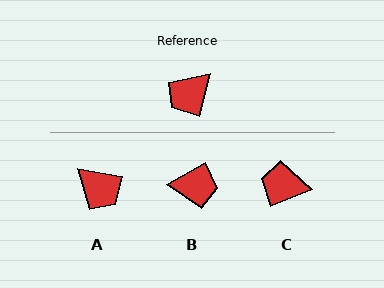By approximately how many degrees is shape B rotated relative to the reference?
Approximately 134 degrees counter-clockwise.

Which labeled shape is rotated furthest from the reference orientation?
B, about 134 degrees away.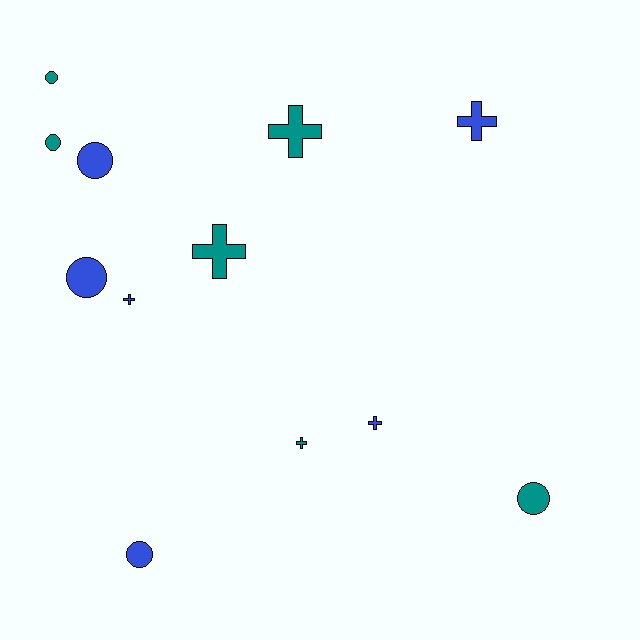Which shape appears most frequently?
Cross, with 6 objects.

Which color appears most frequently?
Blue, with 6 objects.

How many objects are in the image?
There are 12 objects.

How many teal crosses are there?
There are 3 teal crosses.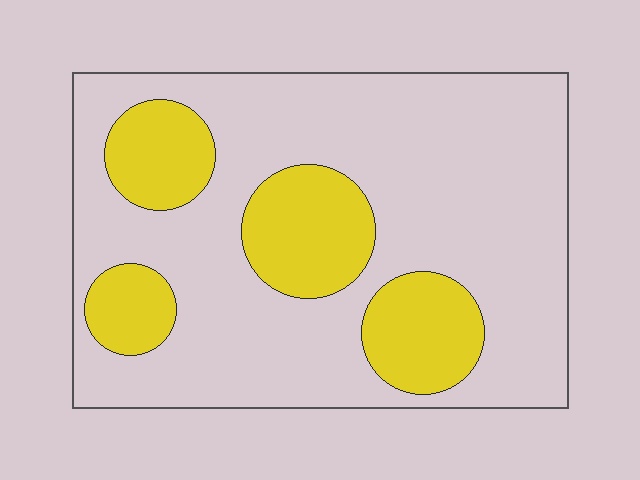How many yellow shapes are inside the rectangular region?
4.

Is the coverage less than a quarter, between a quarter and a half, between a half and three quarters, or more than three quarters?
Between a quarter and a half.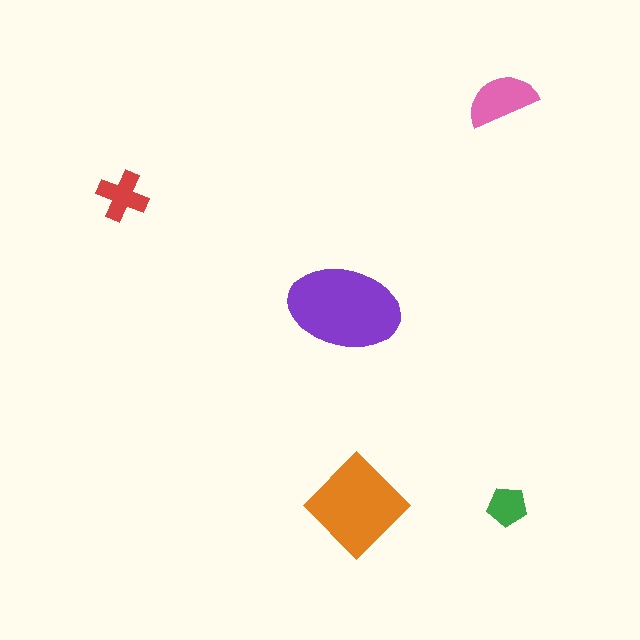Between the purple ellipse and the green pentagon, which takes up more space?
The purple ellipse.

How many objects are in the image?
There are 5 objects in the image.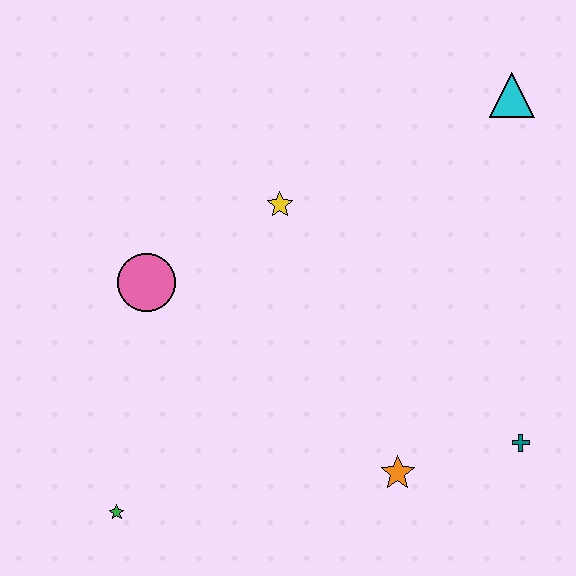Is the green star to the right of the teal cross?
No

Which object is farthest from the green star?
The cyan triangle is farthest from the green star.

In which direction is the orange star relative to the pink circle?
The orange star is to the right of the pink circle.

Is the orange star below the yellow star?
Yes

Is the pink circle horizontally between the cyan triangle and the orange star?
No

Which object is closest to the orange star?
The teal cross is closest to the orange star.